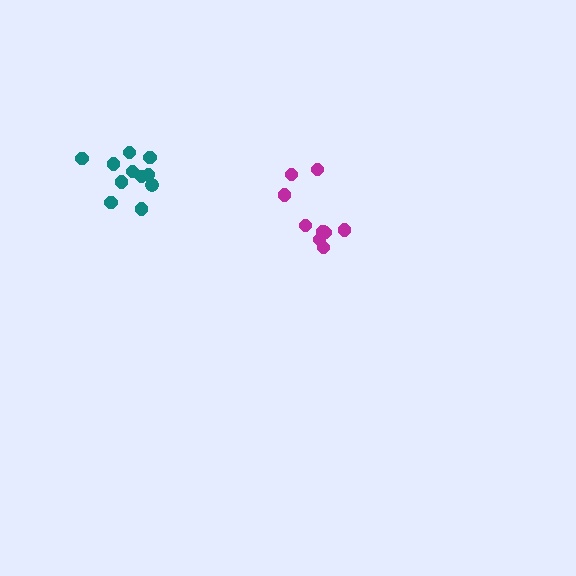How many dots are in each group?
Group 1: 11 dots, Group 2: 9 dots (20 total).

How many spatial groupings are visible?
There are 2 spatial groupings.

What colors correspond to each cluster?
The clusters are colored: teal, magenta.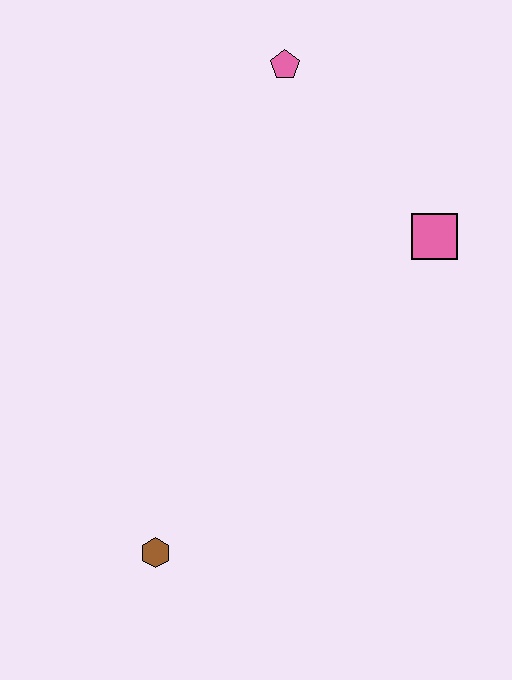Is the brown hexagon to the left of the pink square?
Yes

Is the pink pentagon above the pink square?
Yes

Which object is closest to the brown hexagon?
The pink square is closest to the brown hexagon.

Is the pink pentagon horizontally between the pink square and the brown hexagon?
Yes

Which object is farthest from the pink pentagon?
The brown hexagon is farthest from the pink pentagon.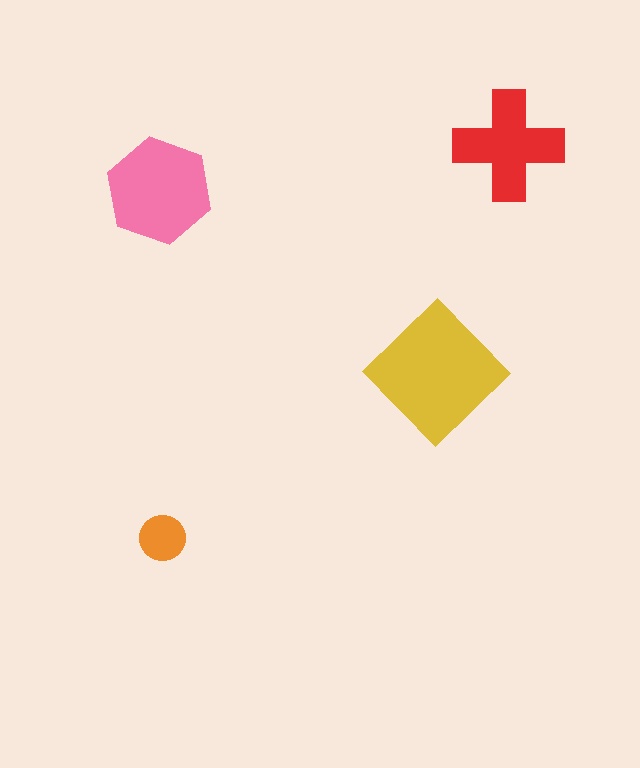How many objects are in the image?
There are 4 objects in the image.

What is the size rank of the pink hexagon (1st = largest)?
2nd.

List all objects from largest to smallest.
The yellow diamond, the pink hexagon, the red cross, the orange circle.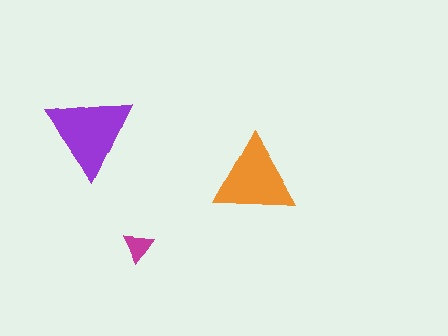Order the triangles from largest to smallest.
the purple one, the orange one, the magenta one.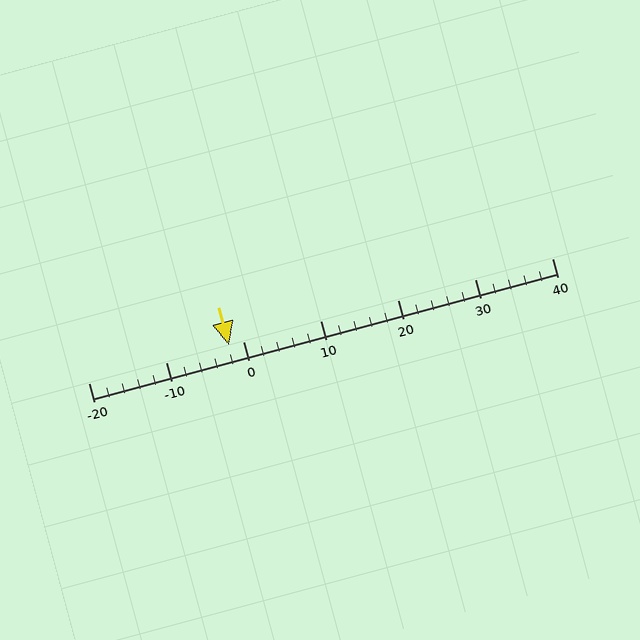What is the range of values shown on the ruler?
The ruler shows values from -20 to 40.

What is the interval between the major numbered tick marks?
The major tick marks are spaced 10 units apart.